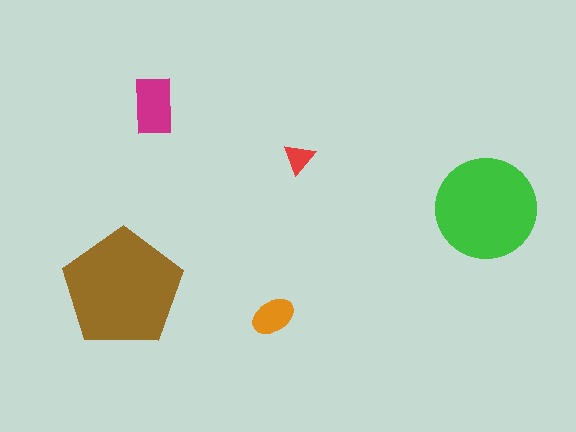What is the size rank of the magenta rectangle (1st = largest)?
3rd.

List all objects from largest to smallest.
The brown pentagon, the green circle, the magenta rectangle, the orange ellipse, the red triangle.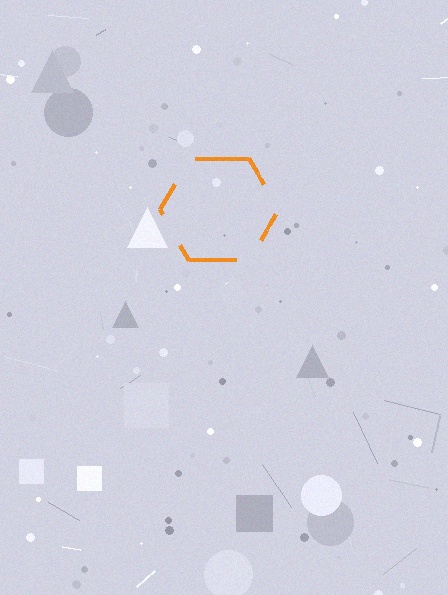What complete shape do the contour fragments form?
The contour fragments form a hexagon.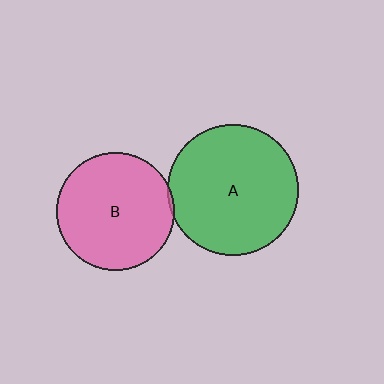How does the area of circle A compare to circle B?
Approximately 1.2 times.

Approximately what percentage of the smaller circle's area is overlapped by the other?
Approximately 5%.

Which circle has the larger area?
Circle A (green).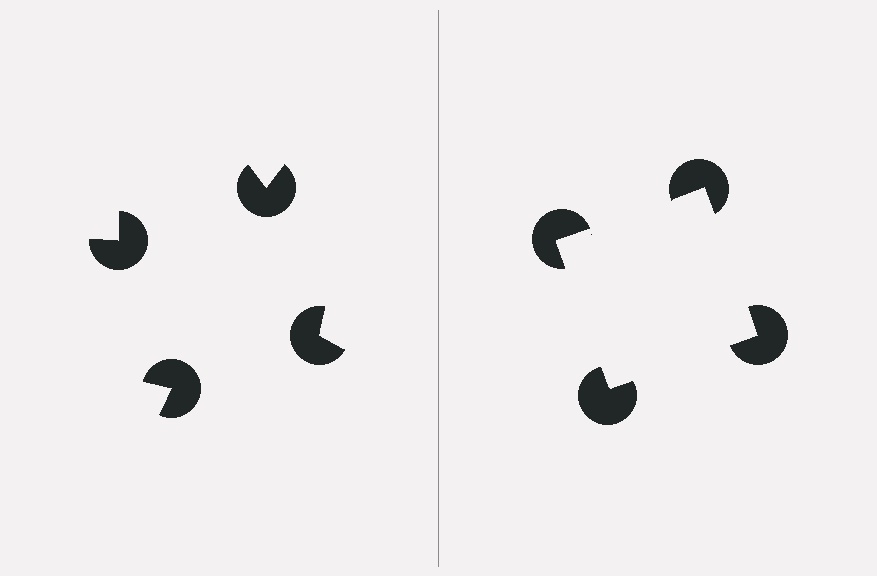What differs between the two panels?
The pac-man discs are positioned identically on both sides; only the wedge orientations differ. On the right they align to a square; on the left they are misaligned.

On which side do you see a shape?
An illusory square appears on the right side. On the left side the wedge cuts are rotated, so no coherent shape forms.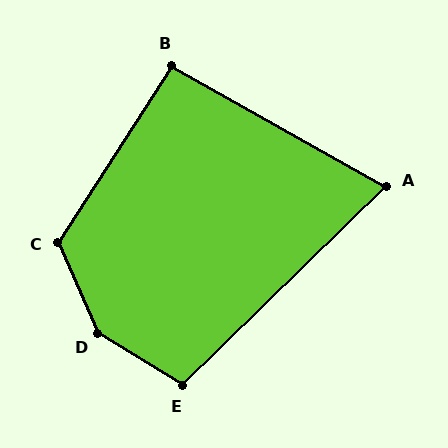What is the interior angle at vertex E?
Approximately 104 degrees (obtuse).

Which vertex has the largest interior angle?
D, at approximately 145 degrees.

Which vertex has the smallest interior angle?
A, at approximately 74 degrees.